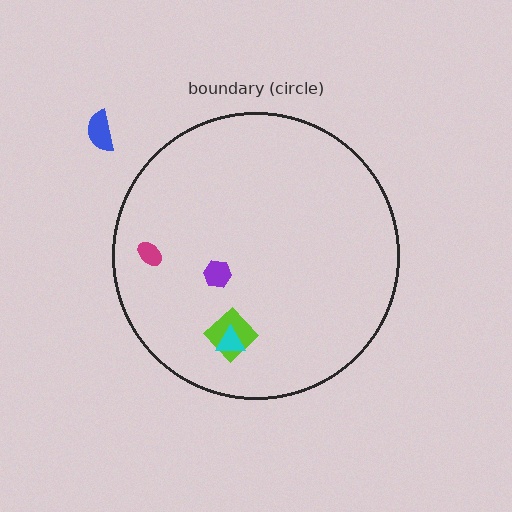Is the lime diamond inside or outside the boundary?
Inside.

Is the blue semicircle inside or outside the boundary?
Outside.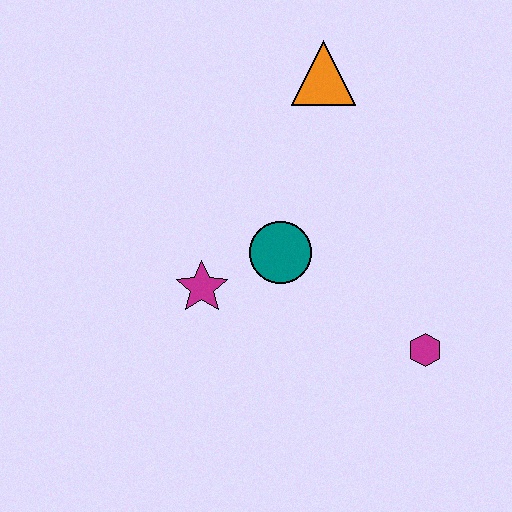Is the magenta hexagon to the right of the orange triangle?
Yes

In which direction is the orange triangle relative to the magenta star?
The orange triangle is above the magenta star.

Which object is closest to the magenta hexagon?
The teal circle is closest to the magenta hexagon.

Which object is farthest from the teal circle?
The orange triangle is farthest from the teal circle.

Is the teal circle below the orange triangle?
Yes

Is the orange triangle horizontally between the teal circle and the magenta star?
No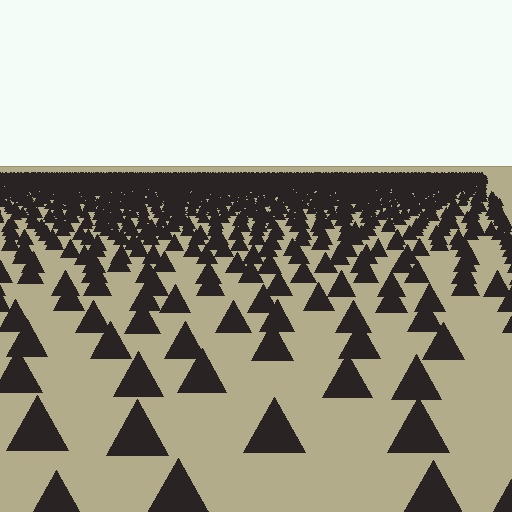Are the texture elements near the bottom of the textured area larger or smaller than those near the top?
Larger. Near the bottom, elements are closer to the viewer and appear at a bigger on-screen size.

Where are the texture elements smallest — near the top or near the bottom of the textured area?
Near the top.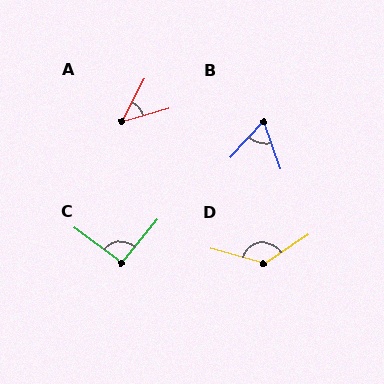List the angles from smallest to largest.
A (46°), B (62°), C (93°), D (131°).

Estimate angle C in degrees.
Approximately 93 degrees.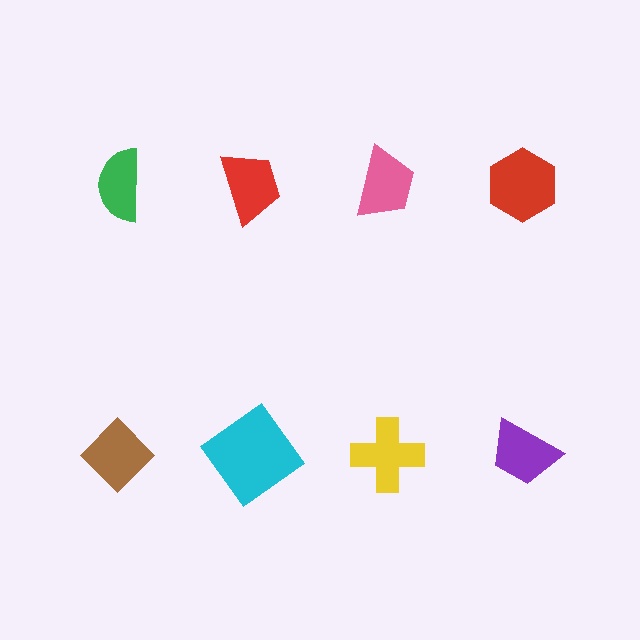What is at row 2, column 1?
A brown diamond.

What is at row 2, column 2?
A cyan diamond.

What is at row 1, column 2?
A red trapezoid.